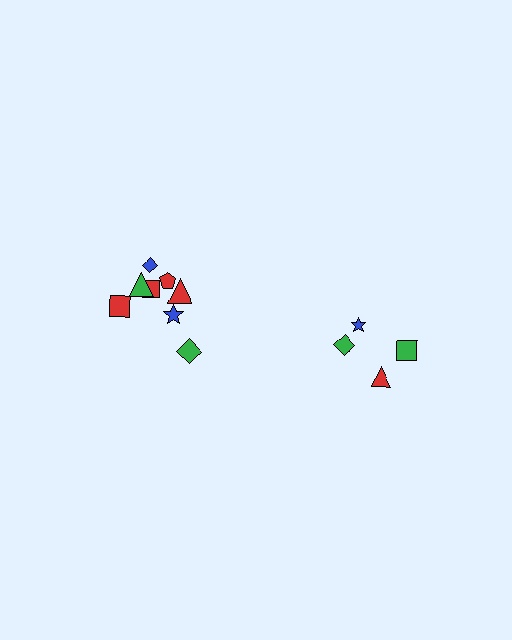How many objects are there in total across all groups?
There are 12 objects.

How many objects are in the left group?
There are 8 objects.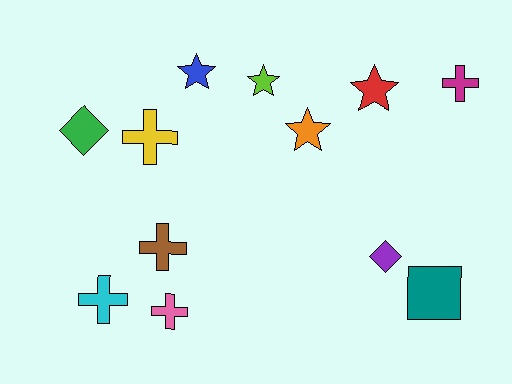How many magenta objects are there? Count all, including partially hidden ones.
There is 1 magenta object.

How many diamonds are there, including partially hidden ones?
There are 2 diamonds.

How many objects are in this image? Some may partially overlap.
There are 12 objects.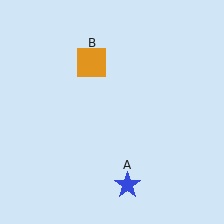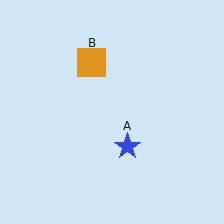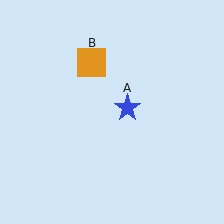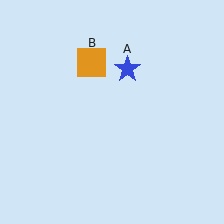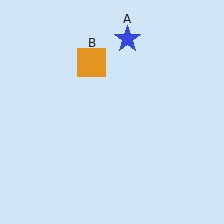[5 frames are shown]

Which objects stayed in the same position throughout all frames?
Orange square (object B) remained stationary.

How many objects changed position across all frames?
1 object changed position: blue star (object A).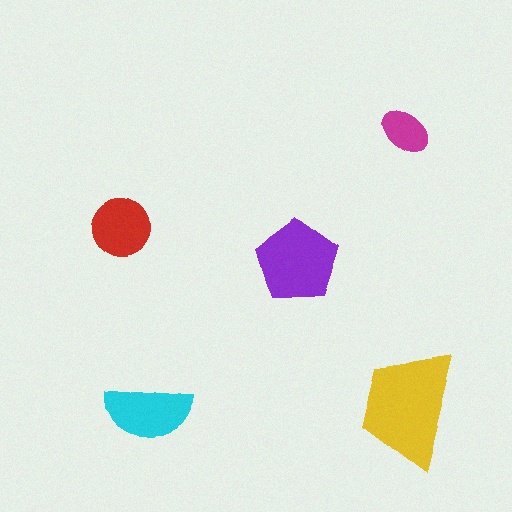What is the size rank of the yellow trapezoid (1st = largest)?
1st.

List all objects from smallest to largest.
The magenta ellipse, the red circle, the cyan semicircle, the purple pentagon, the yellow trapezoid.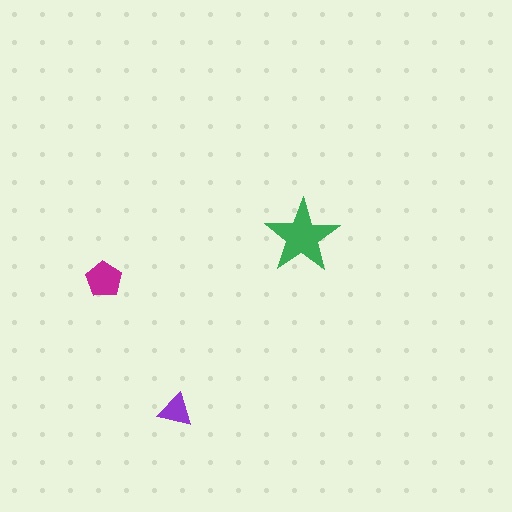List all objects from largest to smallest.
The green star, the magenta pentagon, the purple triangle.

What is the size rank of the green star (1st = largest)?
1st.